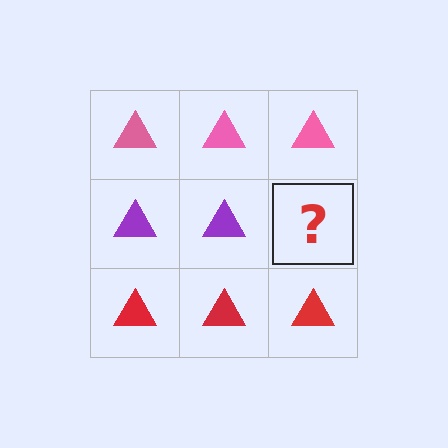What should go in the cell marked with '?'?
The missing cell should contain a purple triangle.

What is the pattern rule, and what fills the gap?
The rule is that each row has a consistent color. The gap should be filled with a purple triangle.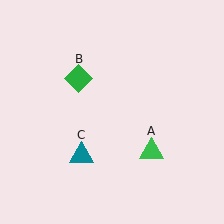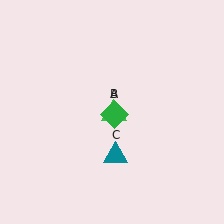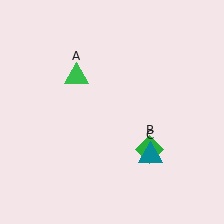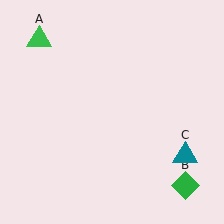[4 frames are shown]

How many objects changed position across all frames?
3 objects changed position: green triangle (object A), green diamond (object B), teal triangle (object C).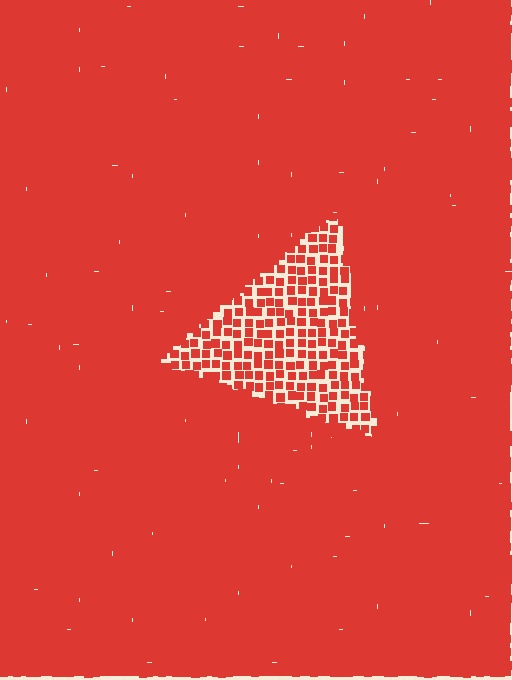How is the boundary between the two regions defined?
The boundary is defined by a change in element density (approximately 2.6x ratio). All elements are the same color, size, and shape.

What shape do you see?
I see a triangle.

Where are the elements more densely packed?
The elements are more densely packed outside the triangle boundary.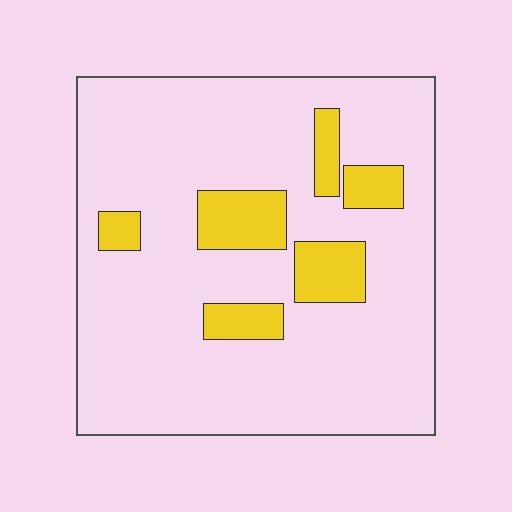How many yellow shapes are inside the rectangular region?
6.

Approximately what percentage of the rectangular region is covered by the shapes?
Approximately 15%.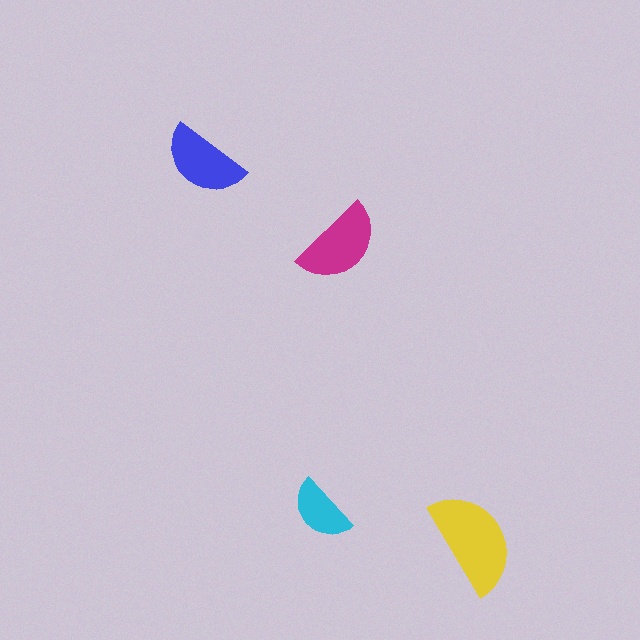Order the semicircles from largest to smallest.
the yellow one, the magenta one, the blue one, the cyan one.